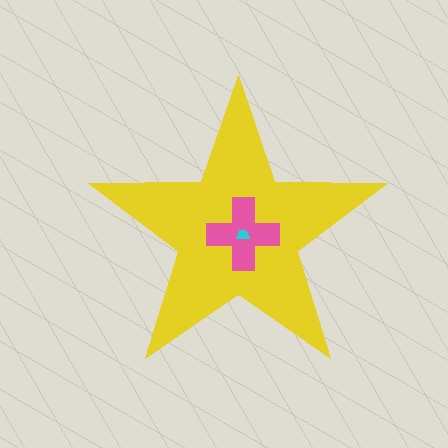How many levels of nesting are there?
3.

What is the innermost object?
The cyan trapezoid.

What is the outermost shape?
The yellow star.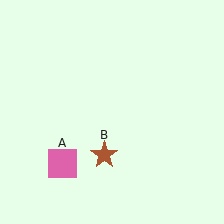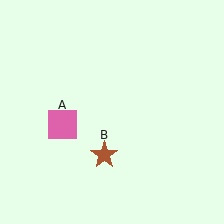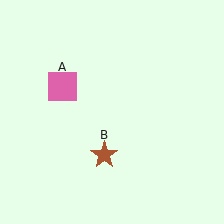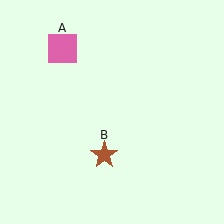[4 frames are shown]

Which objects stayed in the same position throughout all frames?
Brown star (object B) remained stationary.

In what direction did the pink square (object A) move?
The pink square (object A) moved up.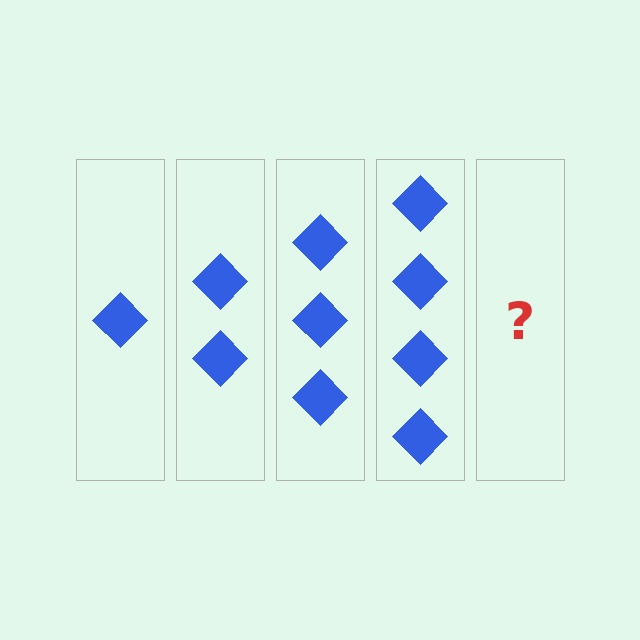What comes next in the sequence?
The next element should be 5 diamonds.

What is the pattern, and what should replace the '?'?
The pattern is that each step adds one more diamond. The '?' should be 5 diamonds.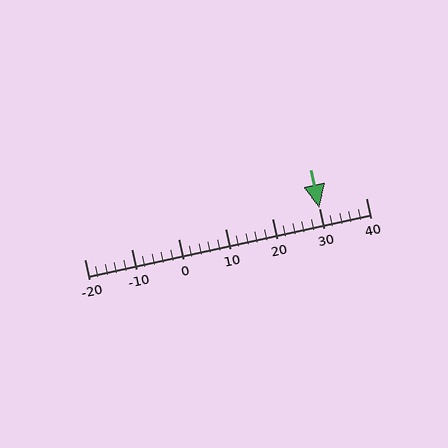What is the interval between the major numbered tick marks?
The major tick marks are spaced 10 units apart.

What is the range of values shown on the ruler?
The ruler shows values from -20 to 40.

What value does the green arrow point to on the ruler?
The green arrow points to approximately 30.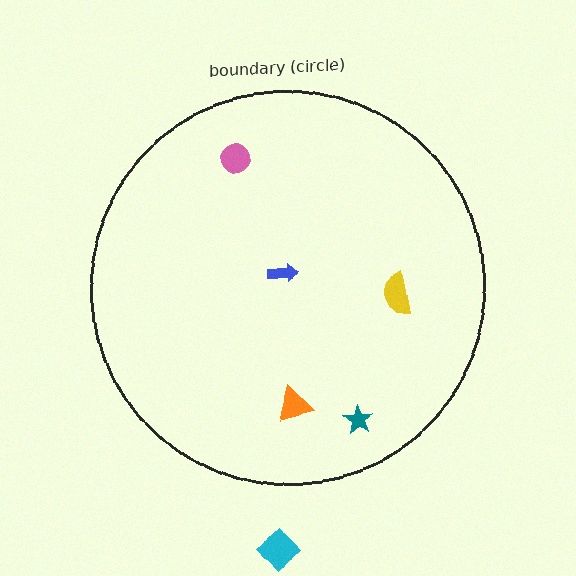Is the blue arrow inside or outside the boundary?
Inside.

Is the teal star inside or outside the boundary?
Inside.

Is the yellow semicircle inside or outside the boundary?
Inside.